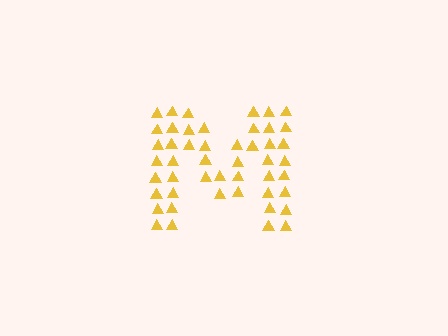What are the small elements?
The small elements are triangles.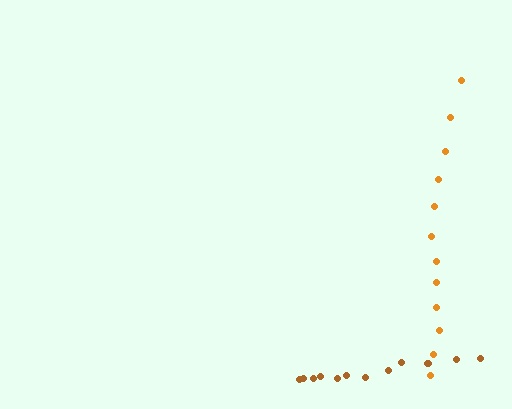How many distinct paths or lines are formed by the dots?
There are 2 distinct paths.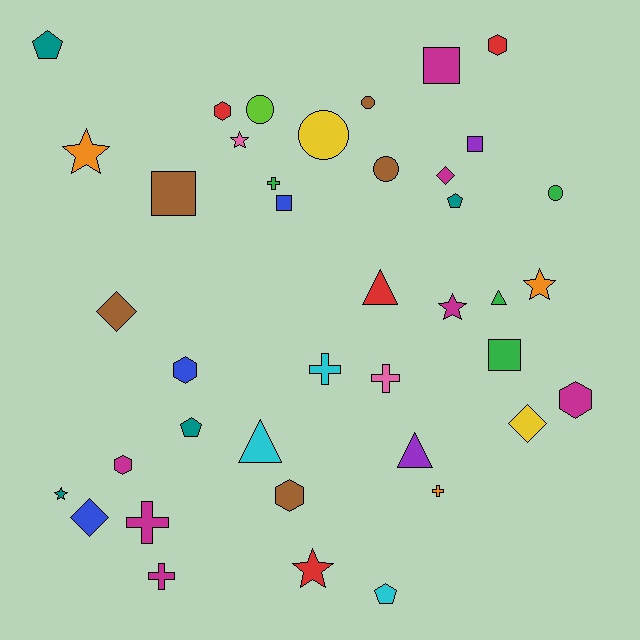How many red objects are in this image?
There are 4 red objects.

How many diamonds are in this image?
There are 4 diamonds.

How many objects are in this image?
There are 40 objects.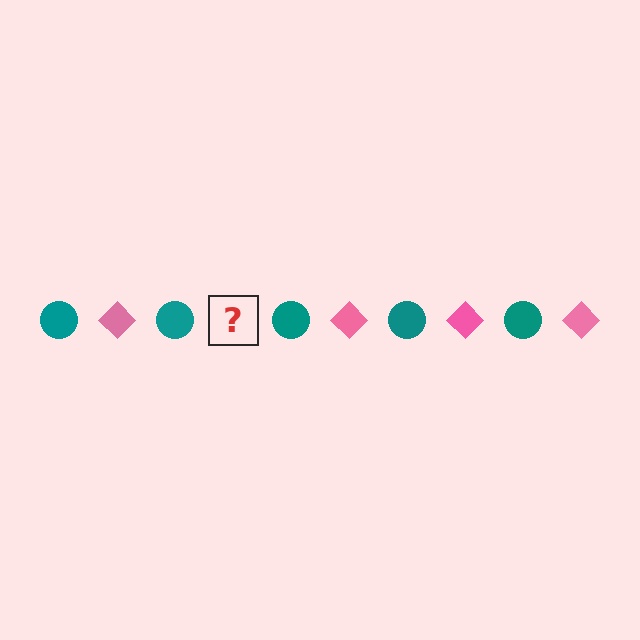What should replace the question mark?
The question mark should be replaced with a pink diamond.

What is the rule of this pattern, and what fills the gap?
The rule is that the pattern alternates between teal circle and pink diamond. The gap should be filled with a pink diamond.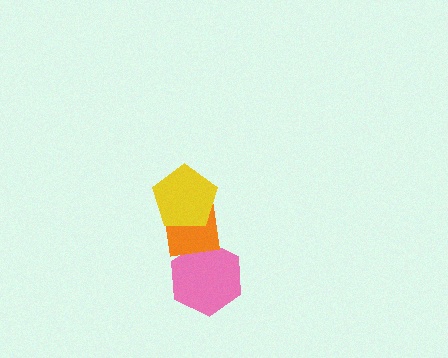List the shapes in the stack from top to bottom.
From top to bottom: the yellow pentagon, the orange square, the pink hexagon.